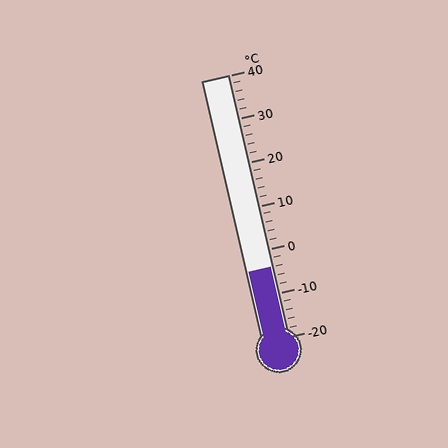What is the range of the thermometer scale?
The thermometer scale ranges from -20°C to 40°C.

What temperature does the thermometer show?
The thermometer shows approximately -4°C.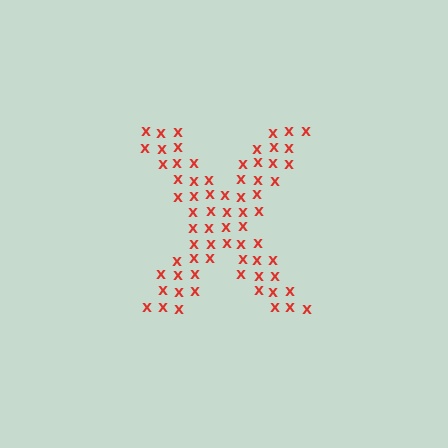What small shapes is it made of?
It is made of small letter X's.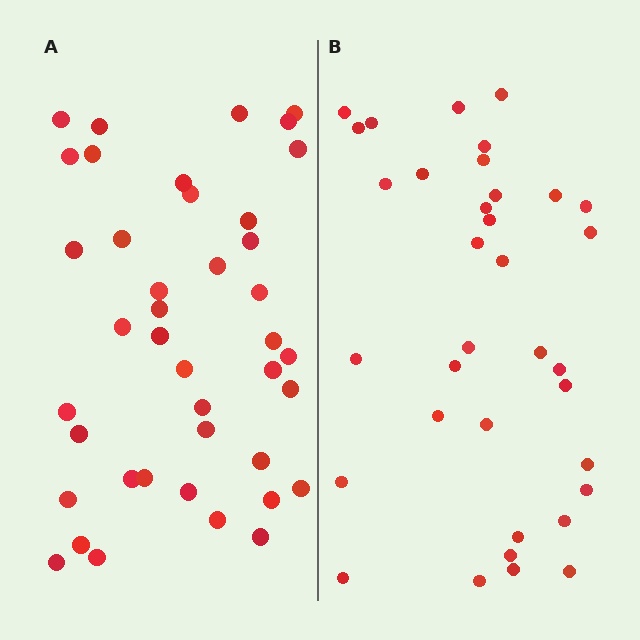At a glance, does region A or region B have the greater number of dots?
Region A (the left region) has more dots.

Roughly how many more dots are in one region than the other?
Region A has about 6 more dots than region B.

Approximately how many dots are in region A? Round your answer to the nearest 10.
About 40 dots. (The exact count is 41, which rounds to 40.)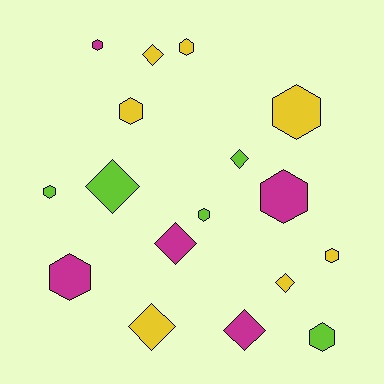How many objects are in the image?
There are 17 objects.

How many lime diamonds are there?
There are 2 lime diamonds.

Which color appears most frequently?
Yellow, with 7 objects.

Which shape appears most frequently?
Hexagon, with 10 objects.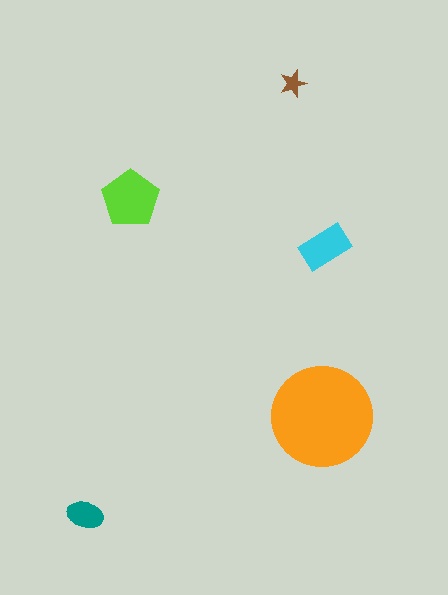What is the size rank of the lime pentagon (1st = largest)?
2nd.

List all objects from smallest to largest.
The brown star, the teal ellipse, the cyan rectangle, the lime pentagon, the orange circle.